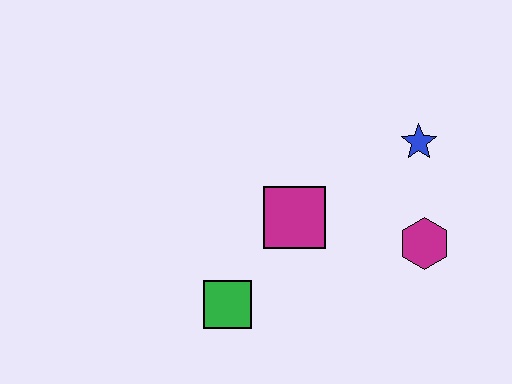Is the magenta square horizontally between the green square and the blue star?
Yes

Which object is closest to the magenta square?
The green square is closest to the magenta square.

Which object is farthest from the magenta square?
The blue star is farthest from the magenta square.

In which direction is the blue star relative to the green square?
The blue star is to the right of the green square.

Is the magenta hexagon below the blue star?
Yes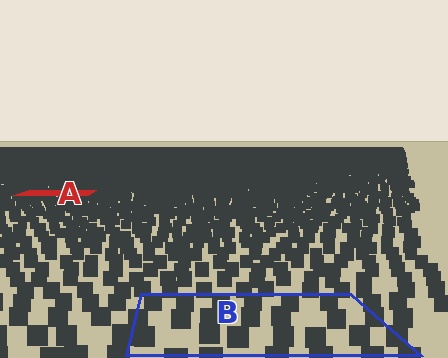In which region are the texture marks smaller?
The texture marks are smaller in region A, because it is farther away.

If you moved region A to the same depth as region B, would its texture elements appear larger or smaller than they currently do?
They would appear larger. At a closer depth, the same texture elements are projected at a bigger on-screen size.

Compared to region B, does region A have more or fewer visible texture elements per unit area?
Region A has more texture elements per unit area — they are packed more densely because it is farther away.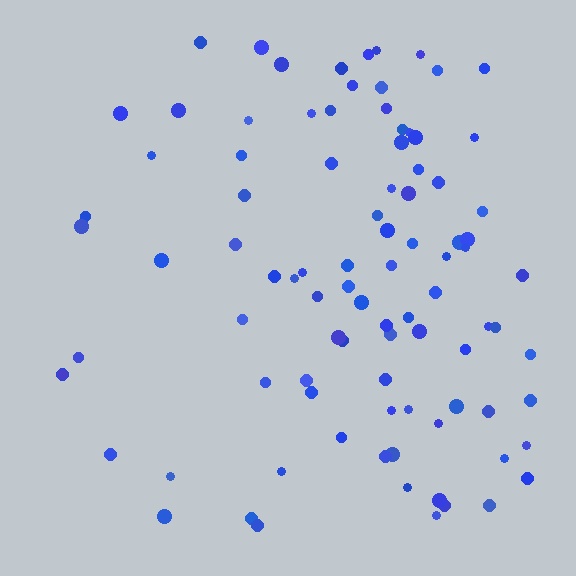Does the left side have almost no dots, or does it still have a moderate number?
Still a moderate number, just noticeably fewer than the right.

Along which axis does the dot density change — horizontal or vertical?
Horizontal.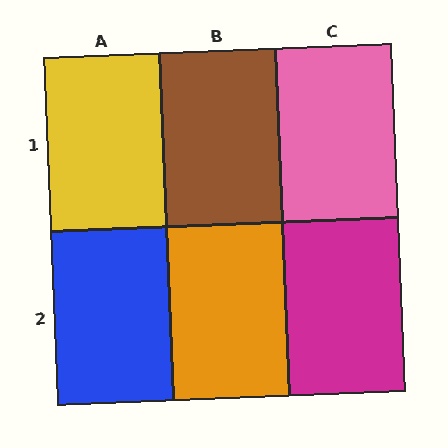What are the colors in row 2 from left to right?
Blue, orange, magenta.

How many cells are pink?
1 cell is pink.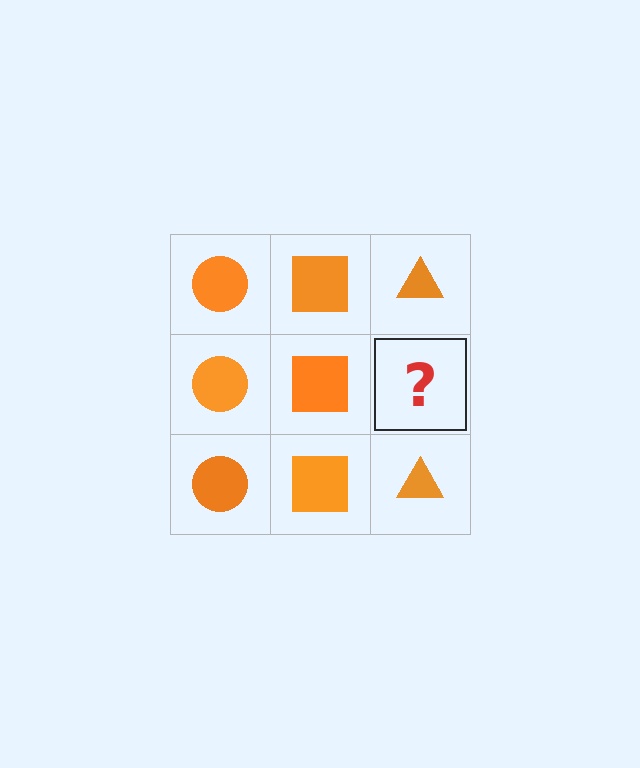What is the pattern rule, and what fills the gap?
The rule is that each column has a consistent shape. The gap should be filled with an orange triangle.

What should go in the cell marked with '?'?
The missing cell should contain an orange triangle.